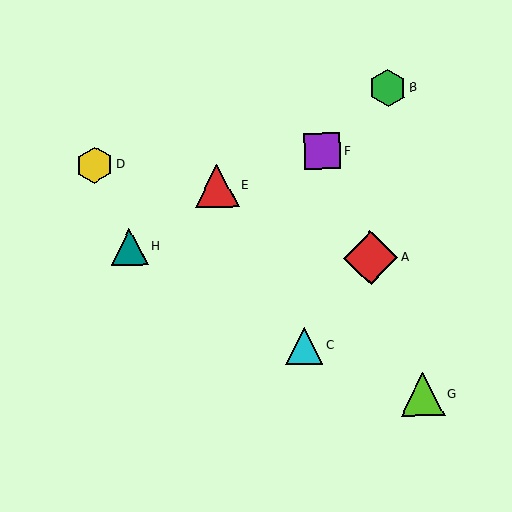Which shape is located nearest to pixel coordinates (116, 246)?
The teal triangle (labeled H) at (130, 247) is nearest to that location.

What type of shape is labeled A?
Shape A is a red diamond.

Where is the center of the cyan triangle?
The center of the cyan triangle is at (304, 346).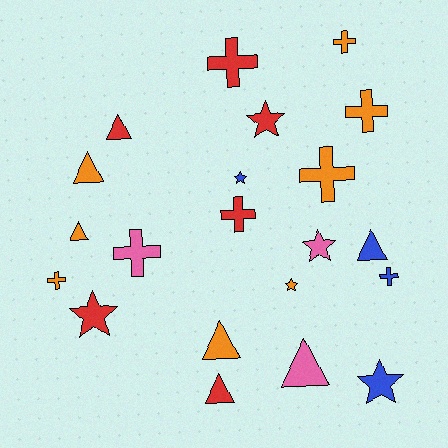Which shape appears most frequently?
Cross, with 8 objects.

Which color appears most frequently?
Orange, with 8 objects.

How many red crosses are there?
There are 2 red crosses.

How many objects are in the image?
There are 21 objects.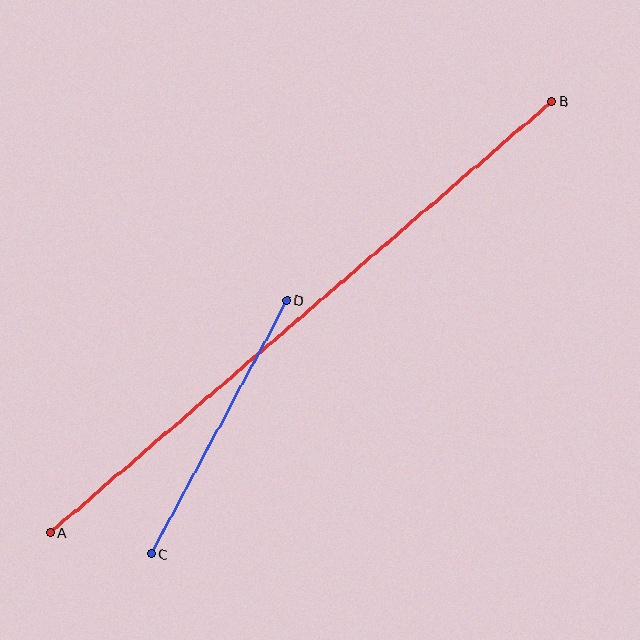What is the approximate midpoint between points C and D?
The midpoint is at approximately (219, 427) pixels.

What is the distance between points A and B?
The distance is approximately 661 pixels.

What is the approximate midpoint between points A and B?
The midpoint is at approximately (301, 317) pixels.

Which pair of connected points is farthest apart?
Points A and B are farthest apart.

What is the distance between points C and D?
The distance is approximately 288 pixels.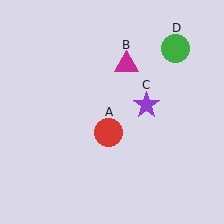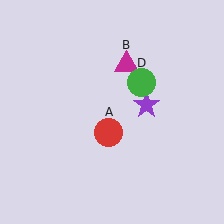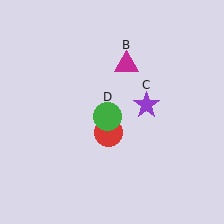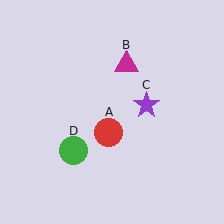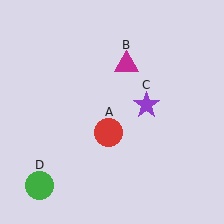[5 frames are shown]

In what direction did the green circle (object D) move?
The green circle (object D) moved down and to the left.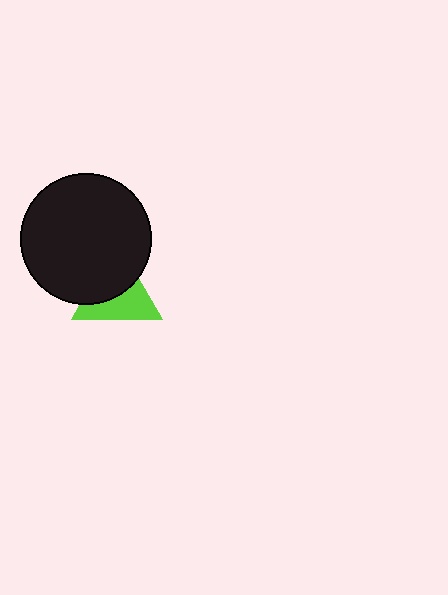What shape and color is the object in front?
The object in front is a black circle.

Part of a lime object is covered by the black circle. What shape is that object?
It is a triangle.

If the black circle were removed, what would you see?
You would see the complete lime triangle.